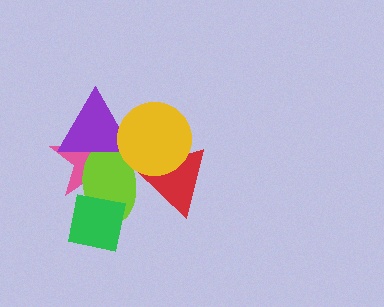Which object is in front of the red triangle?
The yellow circle is in front of the red triangle.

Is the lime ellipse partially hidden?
Yes, it is partially covered by another shape.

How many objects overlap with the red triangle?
2 objects overlap with the red triangle.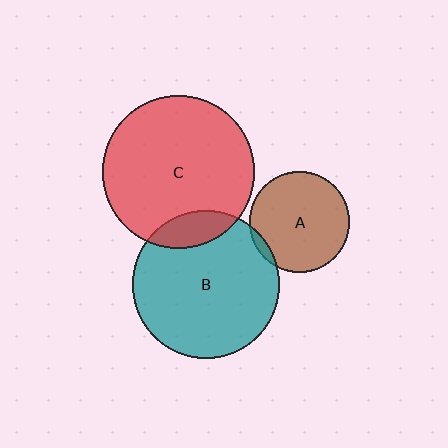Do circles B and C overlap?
Yes.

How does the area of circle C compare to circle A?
Approximately 2.3 times.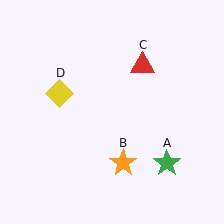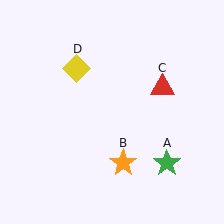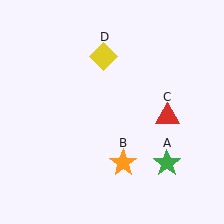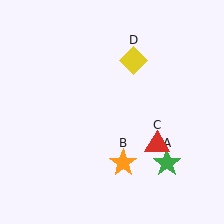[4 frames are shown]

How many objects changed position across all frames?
2 objects changed position: red triangle (object C), yellow diamond (object D).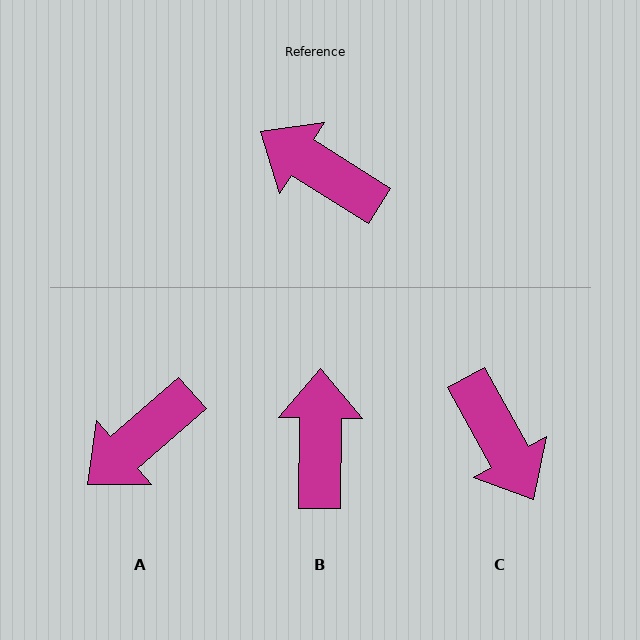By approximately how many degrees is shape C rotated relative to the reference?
Approximately 151 degrees counter-clockwise.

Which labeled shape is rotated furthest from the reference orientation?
C, about 151 degrees away.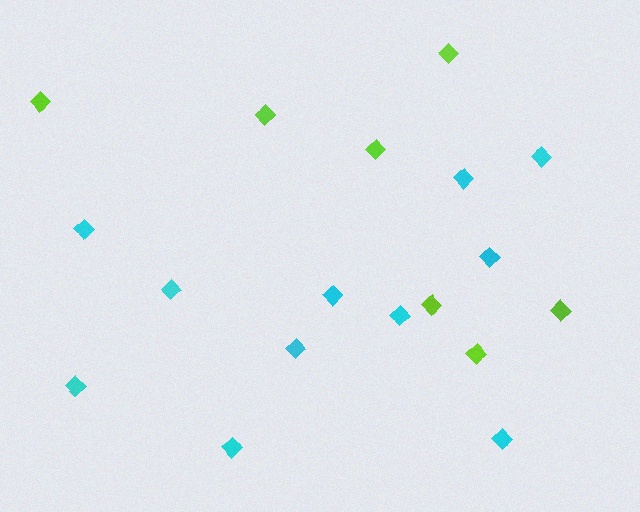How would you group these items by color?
There are 2 groups: one group of lime diamonds (7) and one group of cyan diamonds (11).